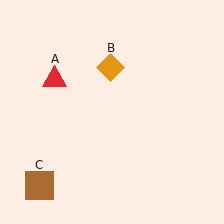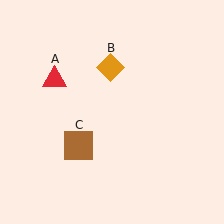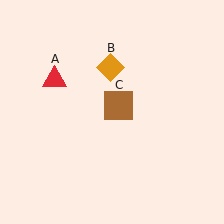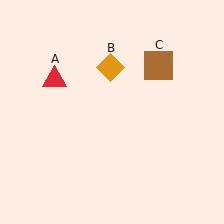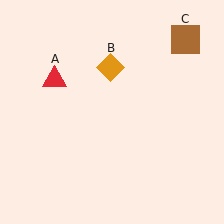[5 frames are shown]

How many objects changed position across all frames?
1 object changed position: brown square (object C).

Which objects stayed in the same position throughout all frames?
Red triangle (object A) and orange diamond (object B) remained stationary.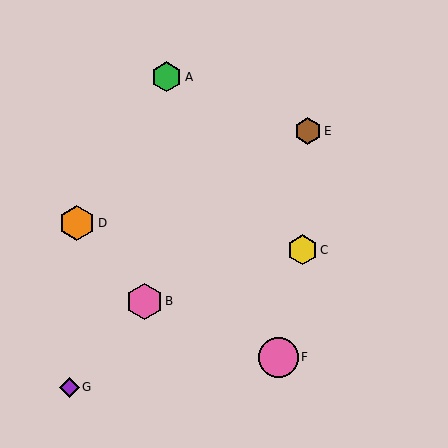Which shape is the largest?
The pink circle (labeled F) is the largest.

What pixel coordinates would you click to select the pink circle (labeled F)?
Click at (278, 357) to select the pink circle F.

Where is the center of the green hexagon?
The center of the green hexagon is at (167, 77).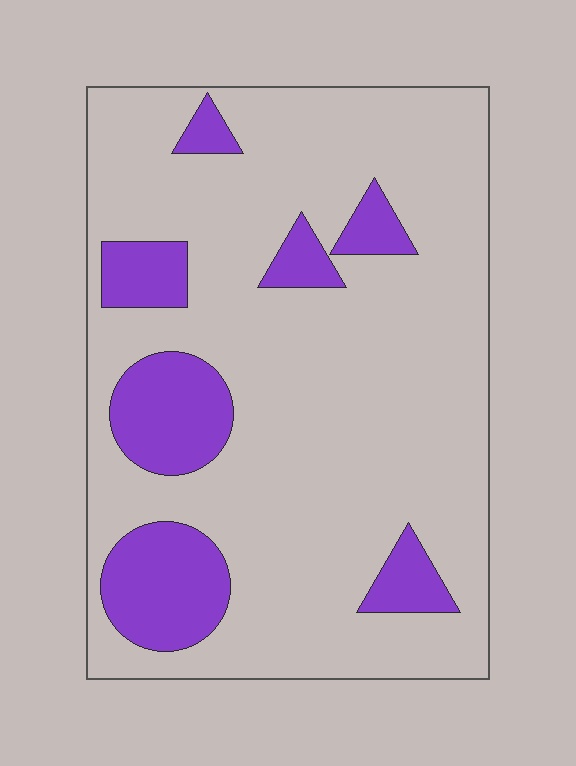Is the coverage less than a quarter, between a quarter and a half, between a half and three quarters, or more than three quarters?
Less than a quarter.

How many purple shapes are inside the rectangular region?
7.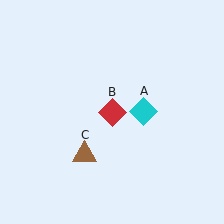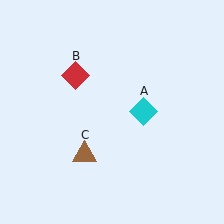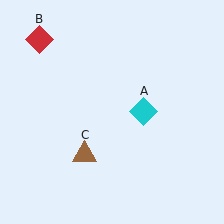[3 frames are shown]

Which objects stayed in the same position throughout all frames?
Cyan diamond (object A) and brown triangle (object C) remained stationary.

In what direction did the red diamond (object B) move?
The red diamond (object B) moved up and to the left.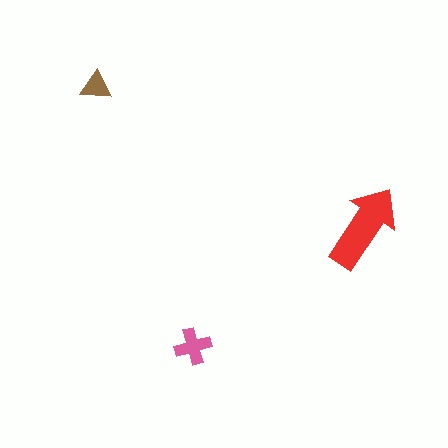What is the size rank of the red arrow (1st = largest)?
1st.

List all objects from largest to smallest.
The red arrow, the pink cross, the brown triangle.